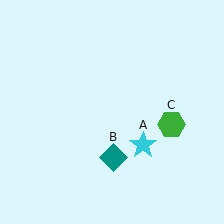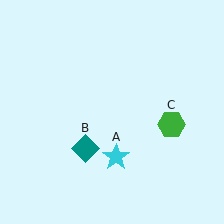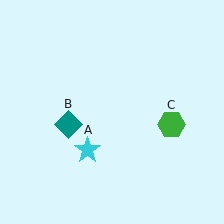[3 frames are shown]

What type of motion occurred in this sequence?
The cyan star (object A), teal diamond (object B) rotated clockwise around the center of the scene.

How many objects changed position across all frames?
2 objects changed position: cyan star (object A), teal diamond (object B).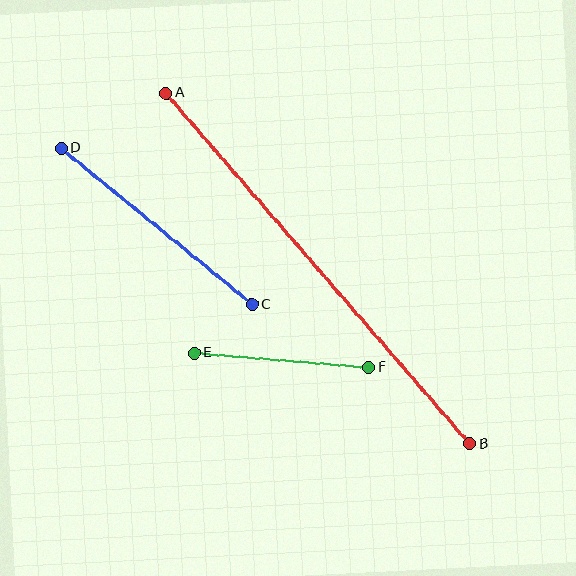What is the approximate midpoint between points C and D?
The midpoint is at approximately (157, 226) pixels.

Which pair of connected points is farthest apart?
Points A and B are farthest apart.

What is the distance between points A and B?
The distance is approximately 464 pixels.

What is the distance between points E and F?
The distance is approximately 175 pixels.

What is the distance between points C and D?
The distance is approximately 247 pixels.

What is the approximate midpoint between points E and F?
The midpoint is at approximately (282, 360) pixels.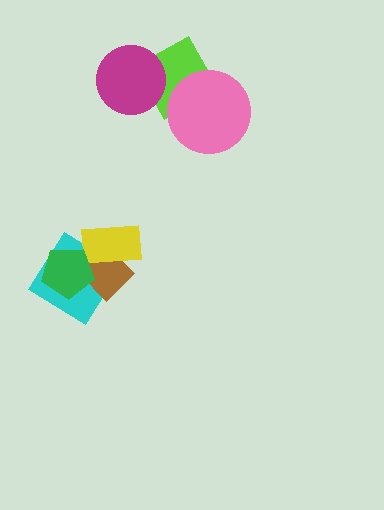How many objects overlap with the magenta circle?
1 object overlaps with the magenta circle.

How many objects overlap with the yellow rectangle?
2 objects overlap with the yellow rectangle.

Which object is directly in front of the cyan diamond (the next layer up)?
The brown diamond is directly in front of the cyan diamond.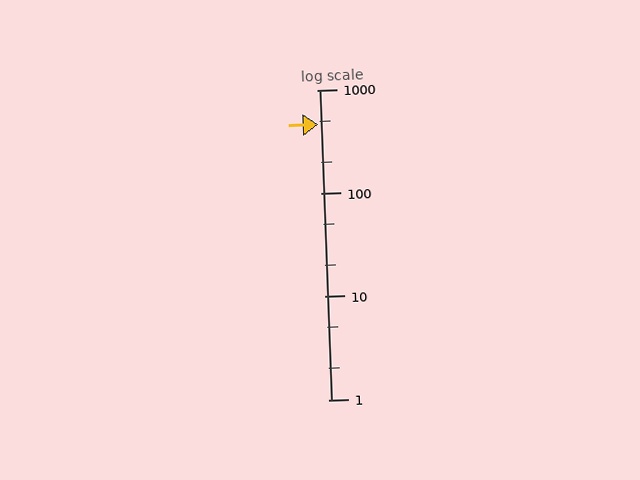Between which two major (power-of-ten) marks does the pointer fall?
The pointer is between 100 and 1000.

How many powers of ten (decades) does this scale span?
The scale spans 3 decades, from 1 to 1000.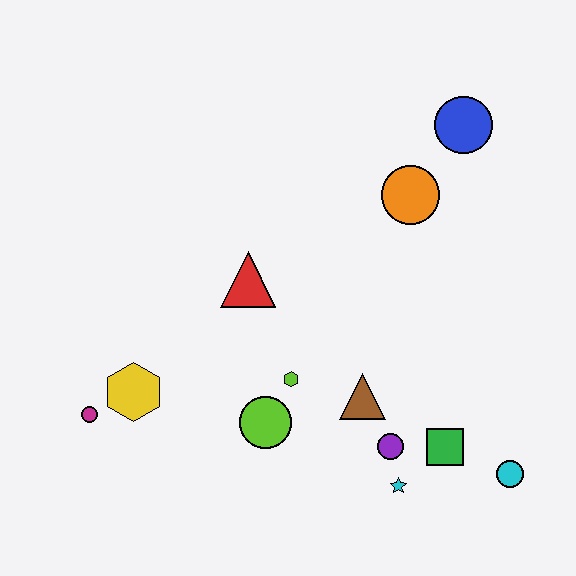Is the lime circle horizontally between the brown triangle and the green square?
No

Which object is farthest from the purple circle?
The blue circle is farthest from the purple circle.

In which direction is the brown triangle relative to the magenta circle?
The brown triangle is to the right of the magenta circle.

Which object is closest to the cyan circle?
The green square is closest to the cyan circle.